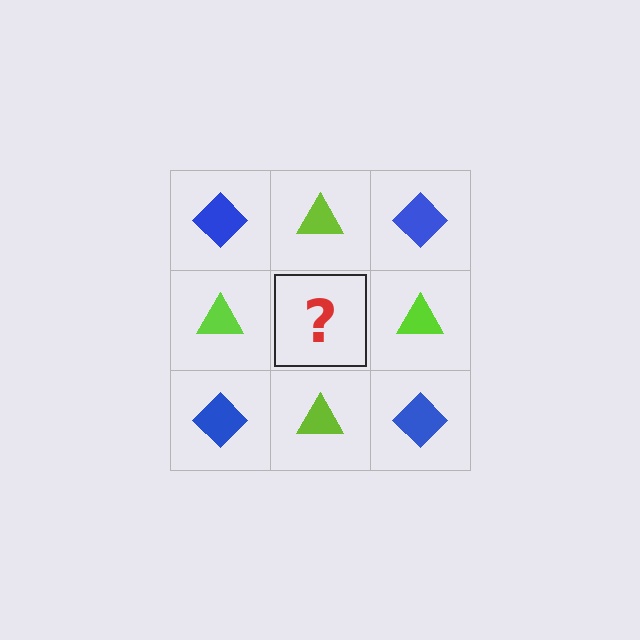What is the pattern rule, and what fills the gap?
The rule is that it alternates blue diamond and lime triangle in a checkerboard pattern. The gap should be filled with a blue diamond.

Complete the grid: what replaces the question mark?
The question mark should be replaced with a blue diamond.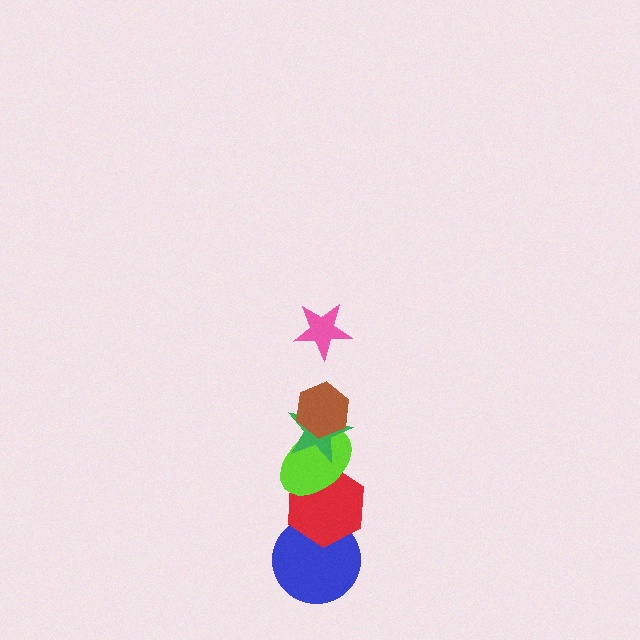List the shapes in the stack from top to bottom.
From top to bottom: the pink star, the brown hexagon, the green star, the lime ellipse, the red hexagon, the blue circle.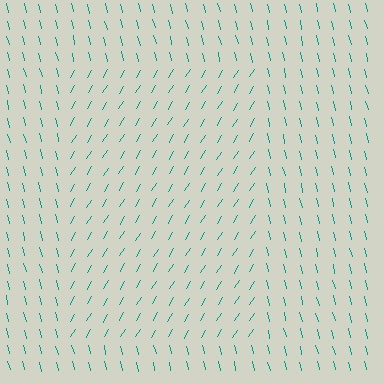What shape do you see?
I see a rectangle.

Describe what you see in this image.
The image is filled with small teal line segments. A rectangle region in the image has lines oriented differently from the surrounding lines, creating a visible texture boundary.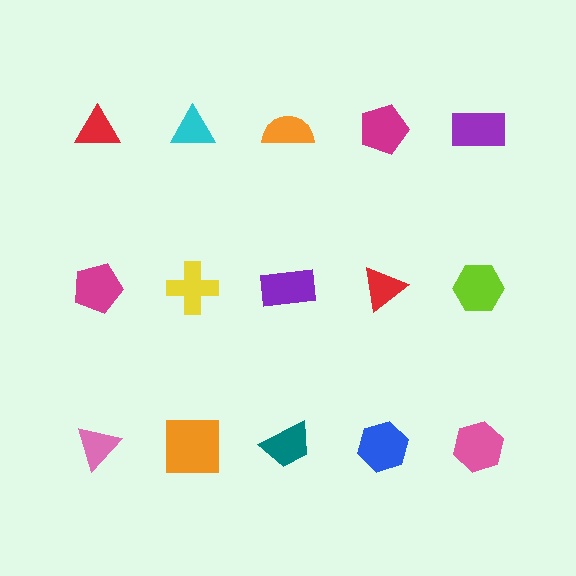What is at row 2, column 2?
A yellow cross.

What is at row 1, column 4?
A magenta pentagon.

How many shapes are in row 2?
5 shapes.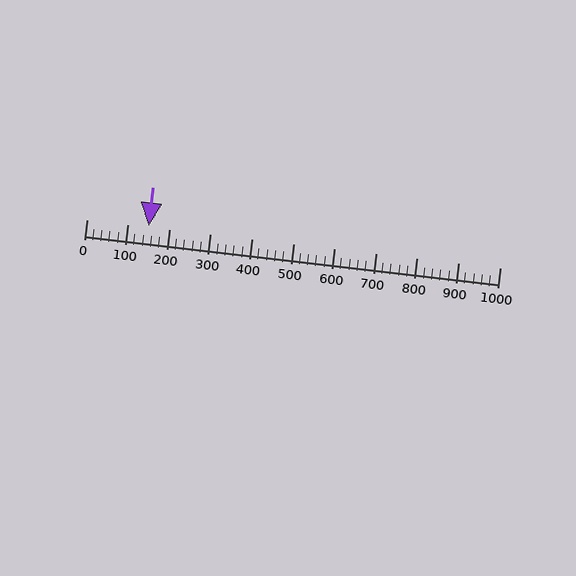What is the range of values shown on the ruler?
The ruler shows values from 0 to 1000.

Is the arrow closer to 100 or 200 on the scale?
The arrow is closer to 200.